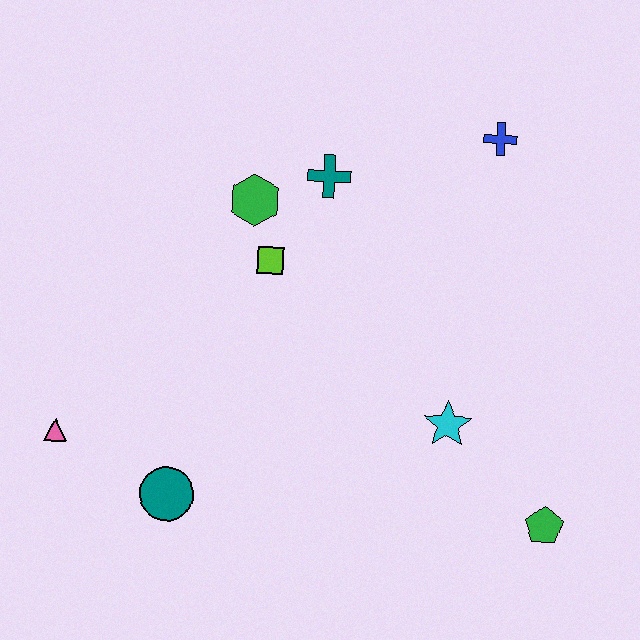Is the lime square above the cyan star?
Yes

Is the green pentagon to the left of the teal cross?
No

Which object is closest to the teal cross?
The green hexagon is closest to the teal cross.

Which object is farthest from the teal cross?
The green pentagon is farthest from the teal cross.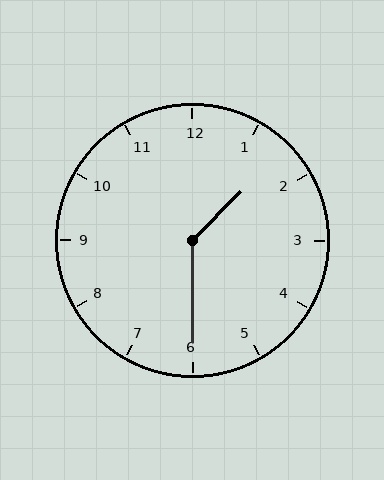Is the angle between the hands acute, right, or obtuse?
It is obtuse.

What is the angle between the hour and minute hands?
Approximately 135 degrees.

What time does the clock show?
1:30.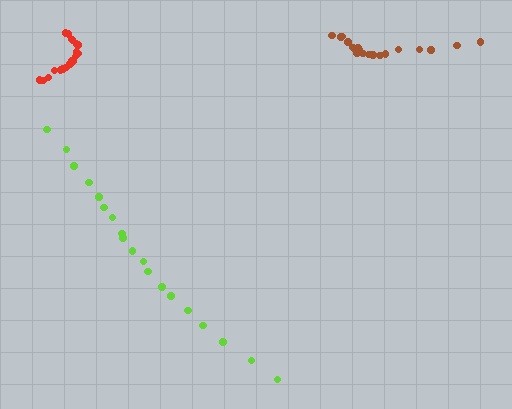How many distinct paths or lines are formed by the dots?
There are 3 distinct paths.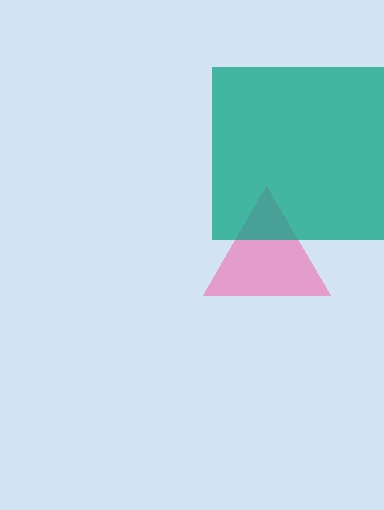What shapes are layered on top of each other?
The layered shapes are: a pink triangle, a teal square.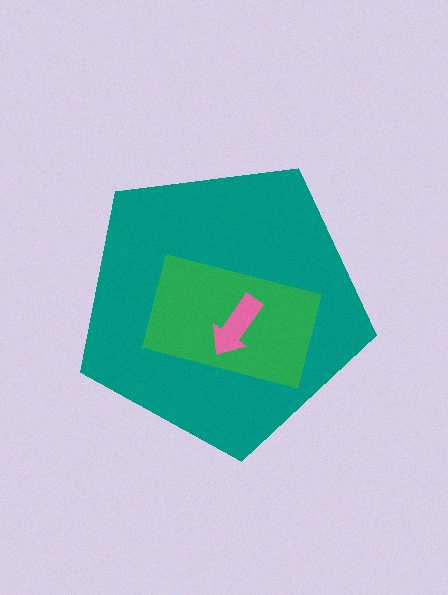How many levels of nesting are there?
3.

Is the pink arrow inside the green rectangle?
Yes.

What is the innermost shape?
The pink arrow.